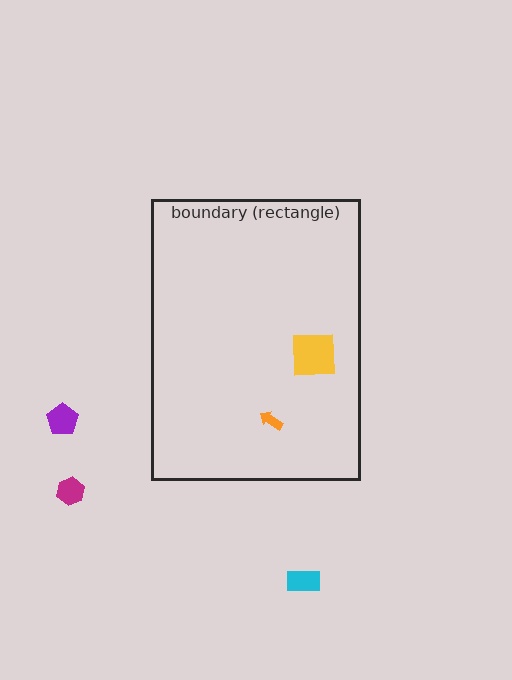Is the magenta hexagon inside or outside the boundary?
Outside.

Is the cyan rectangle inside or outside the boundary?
Outside.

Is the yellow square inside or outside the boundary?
Inside.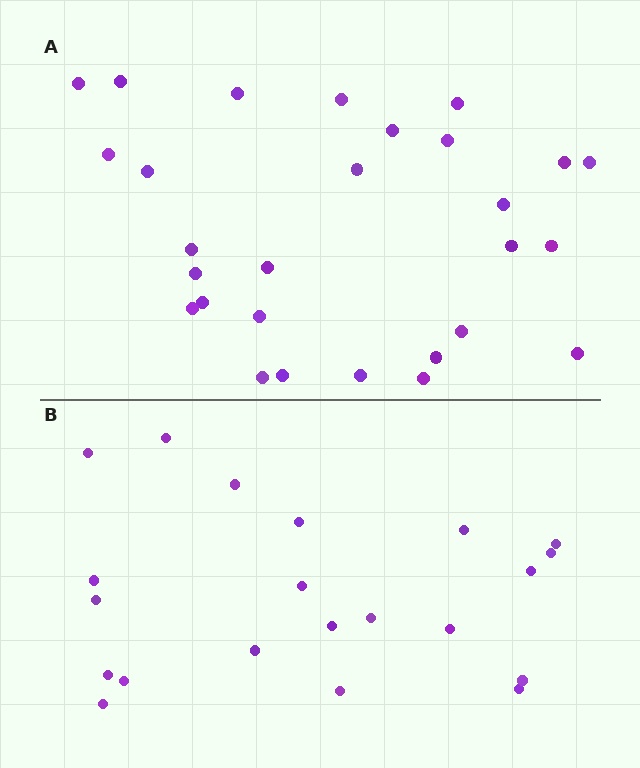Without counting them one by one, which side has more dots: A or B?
Region A (the top region) has more dots.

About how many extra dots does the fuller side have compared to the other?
Region A has roughly 8 or so more dots than region B.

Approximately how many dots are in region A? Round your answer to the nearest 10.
About 30 dots. (The exact count is 28, which rounds to 30.)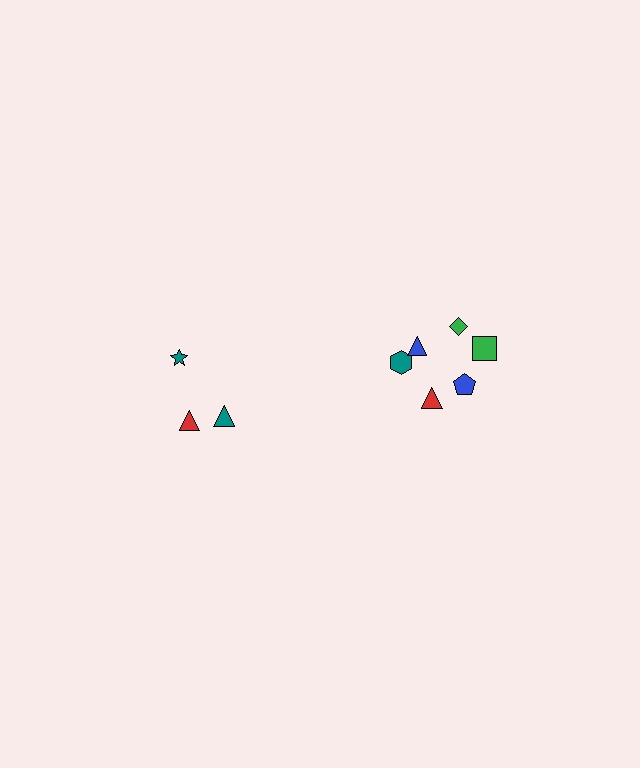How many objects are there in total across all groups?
There are 9 objects.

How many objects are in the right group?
There are 6 objects.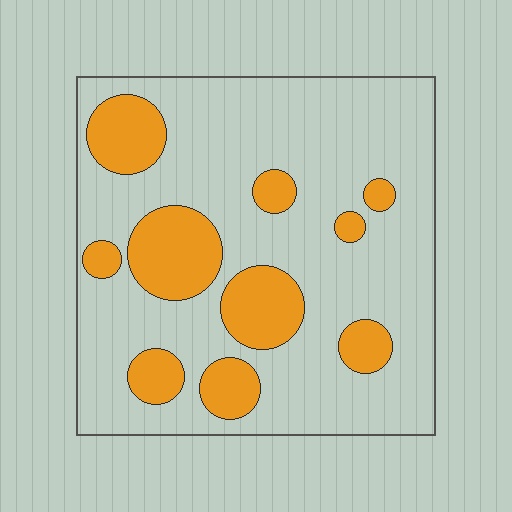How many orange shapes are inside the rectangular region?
10.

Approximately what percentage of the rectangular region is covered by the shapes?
Approximately 25%.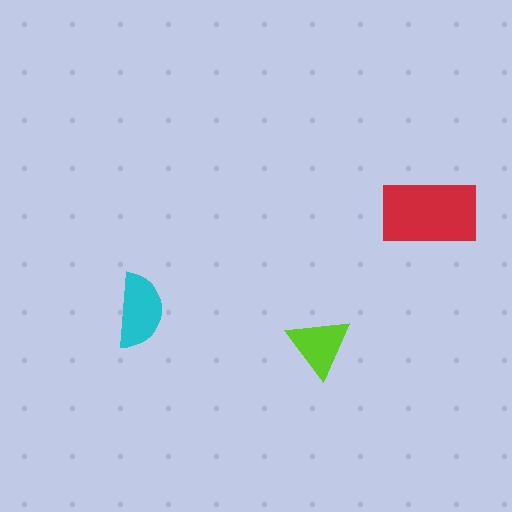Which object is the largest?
The red rectangle.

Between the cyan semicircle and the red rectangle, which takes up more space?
The red rectangle.